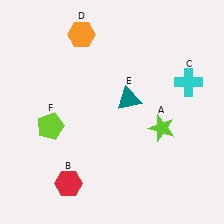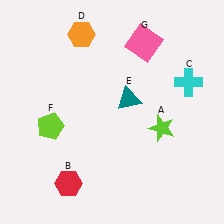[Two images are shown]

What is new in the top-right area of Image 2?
A pink square (G) was added in the top-right area of Image 2.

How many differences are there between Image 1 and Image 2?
There is 1 difference between the two images.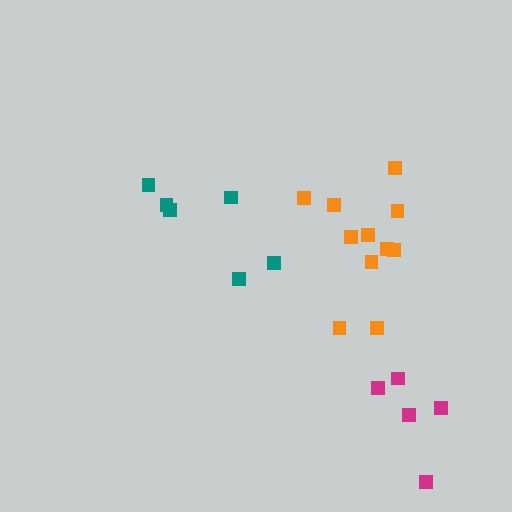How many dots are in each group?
Group 1: 5 dots, Group 2: 6 dots, Group 3: 11 dots (22 total).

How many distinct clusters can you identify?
There are 3 distinct clusters.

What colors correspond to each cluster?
The clusters are colored: magenta, teal, orange.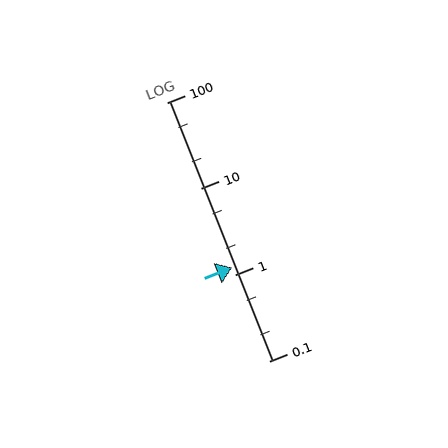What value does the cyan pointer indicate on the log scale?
The pointer indicates approximately 1.2.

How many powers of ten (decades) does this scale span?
The scale spans 3 decades, from 0.1 to 100.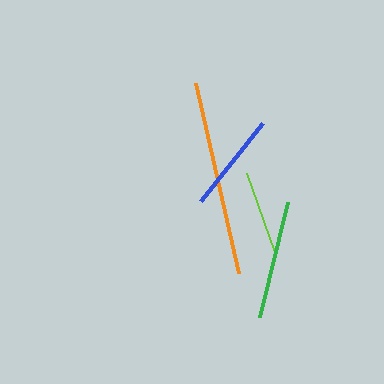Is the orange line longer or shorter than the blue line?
The orange line is longer than the blue line.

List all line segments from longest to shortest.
From longest to shortest: orange, green, blue, lime.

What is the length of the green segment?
The green segment is approximately 119 pixels long.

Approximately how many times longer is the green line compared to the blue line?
The green line is approximately 1.2 times the length of the blue line.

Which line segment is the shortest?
The lime line is the shortest at approximately 83 pixels.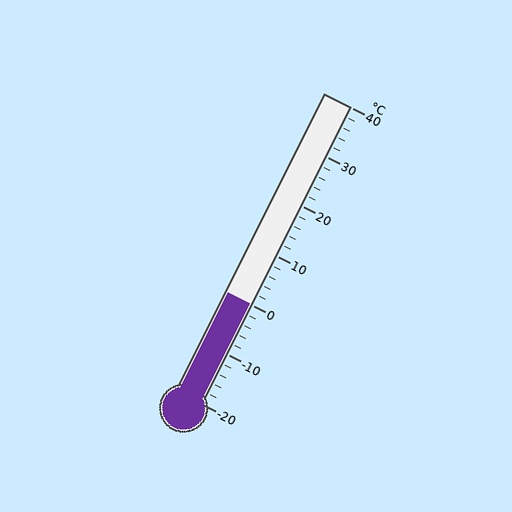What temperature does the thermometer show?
The thermometer shows approximately 0°C.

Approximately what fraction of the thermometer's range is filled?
The thermometer is filled to approximately 35% of its range.